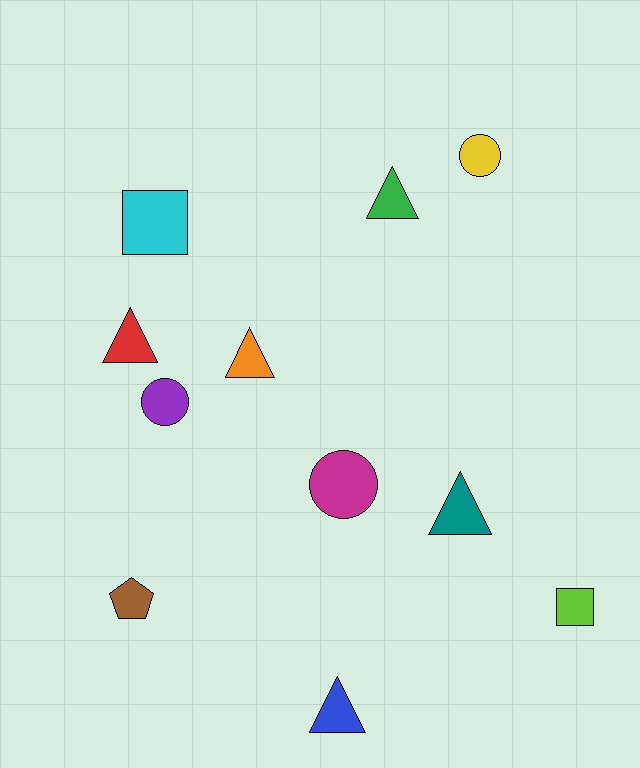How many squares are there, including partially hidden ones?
There are 2 squares.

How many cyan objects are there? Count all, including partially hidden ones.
There is 1 cyan object.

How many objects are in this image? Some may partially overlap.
There are 11 objects.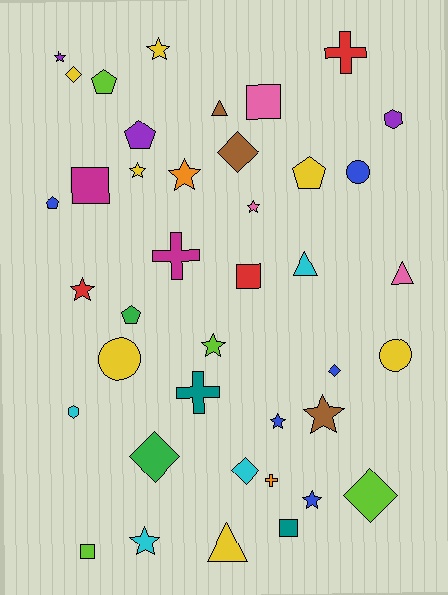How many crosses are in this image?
There are 4 crosses.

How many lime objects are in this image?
There are 4 lime objects.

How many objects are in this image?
There are 40 objects.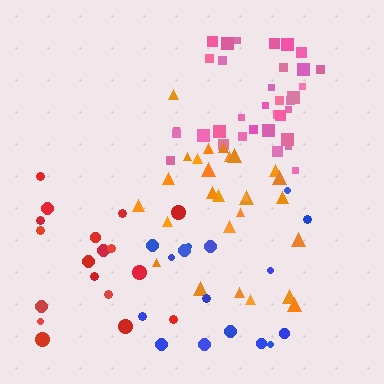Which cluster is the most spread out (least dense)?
Blue.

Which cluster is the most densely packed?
Pink.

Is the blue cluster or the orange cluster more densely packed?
Orange.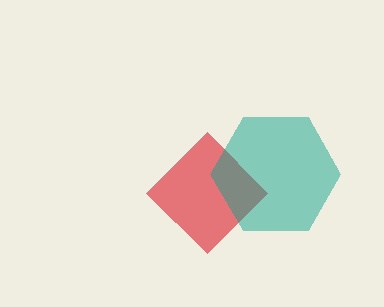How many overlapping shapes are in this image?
There are 2 overlapping shapes in the image.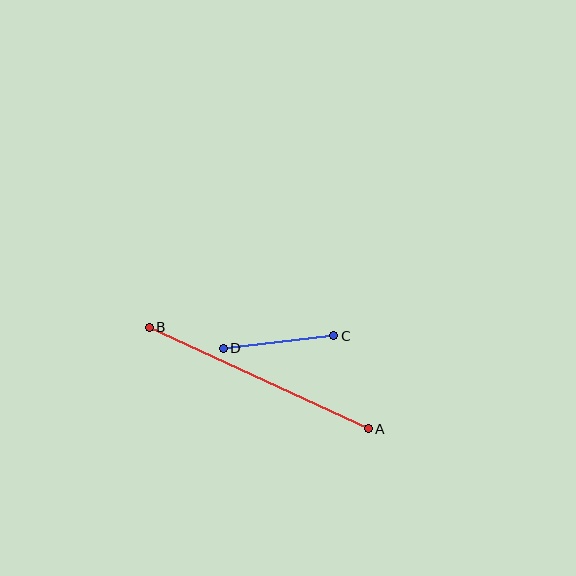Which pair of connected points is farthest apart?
Points A and B are farthest apart.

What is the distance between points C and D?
The distance is approximately 111 pixels.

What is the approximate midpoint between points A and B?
The midpoint is at approximately (259, 378) pixels.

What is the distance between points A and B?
The distance is approximately 241 pixels.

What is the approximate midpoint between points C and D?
The midpoint is at approximately (279, 342) pixels.